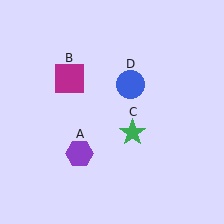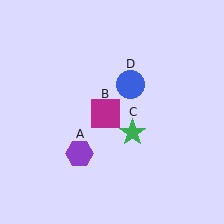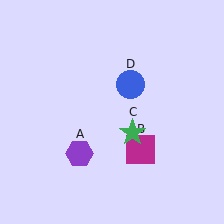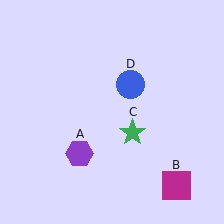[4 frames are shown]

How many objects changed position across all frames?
1 object changed position: magenta square (object B).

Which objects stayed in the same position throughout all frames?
Purple hexagon (object A) and green star (object C) and blue circle (object D) remained stationary.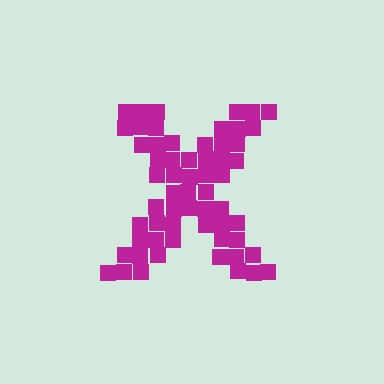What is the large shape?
The large shape is the letter X.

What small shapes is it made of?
It is made of small squares.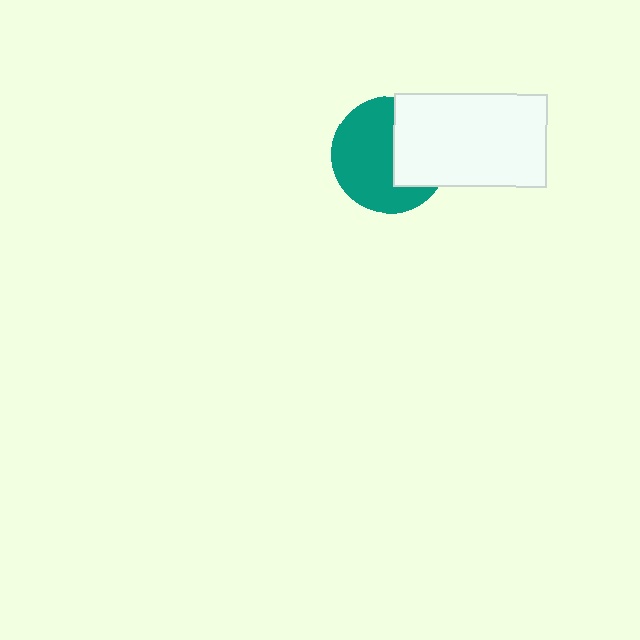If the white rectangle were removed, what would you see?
You would see the complete teal circle.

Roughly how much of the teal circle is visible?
About half of it is visible (roughly 61%).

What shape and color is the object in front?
The object in front is a white rectangle.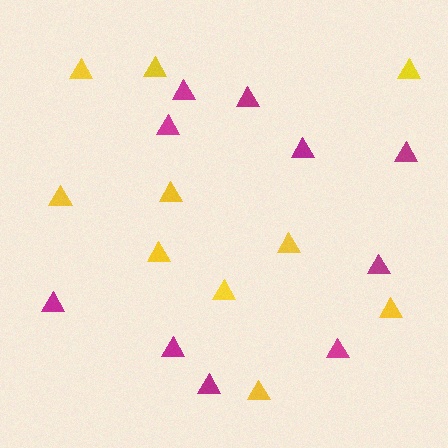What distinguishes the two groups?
There are 2 groups: one group of yellow triangles (10) and one group of magenta triangles (10).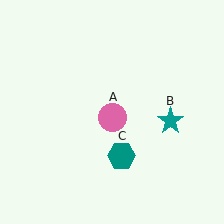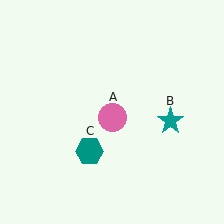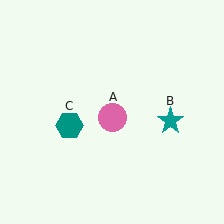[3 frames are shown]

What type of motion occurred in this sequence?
The teal hexagon (object C) rotated clockwise around the center of the scene.